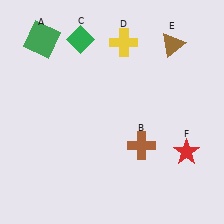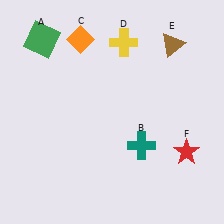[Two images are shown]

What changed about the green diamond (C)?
In Image 1, C is green. In Image 2, it changed to orange.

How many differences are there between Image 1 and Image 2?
There are 2 differences between the two images.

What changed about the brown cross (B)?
In Image 1, B is brown. In Image 2, it changed to teal.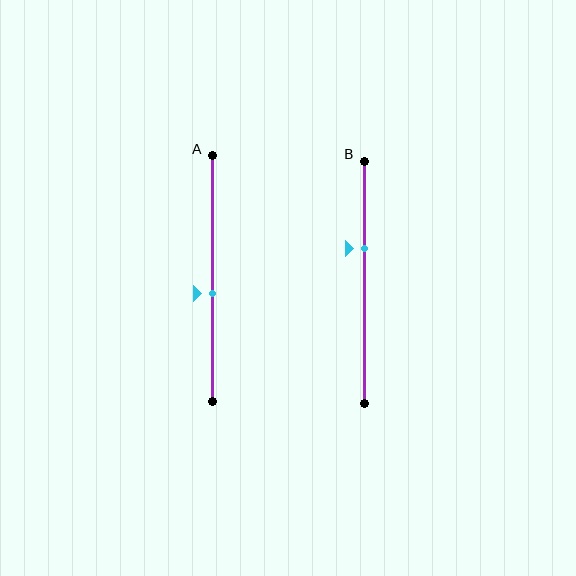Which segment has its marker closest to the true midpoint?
Segment A has its marker closest to the true midpoint.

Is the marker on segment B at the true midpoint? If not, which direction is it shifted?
No, the marker on segment B is shifted upward by about 14% of the segment length.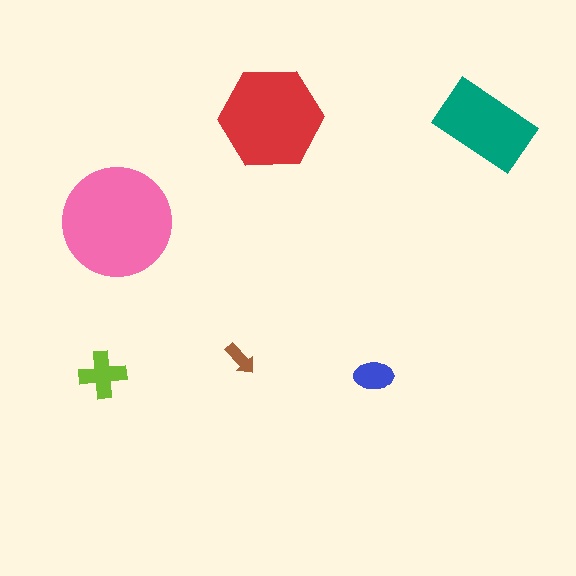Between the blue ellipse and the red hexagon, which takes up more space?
The red hexagon.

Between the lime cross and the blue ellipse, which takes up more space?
The lime cross.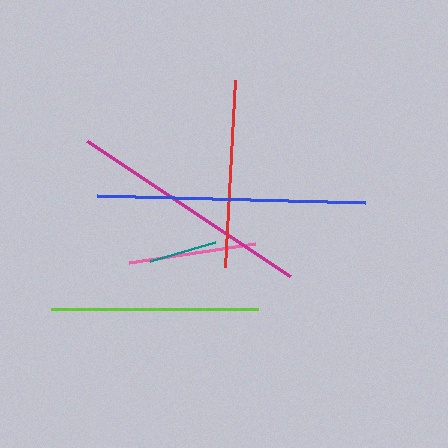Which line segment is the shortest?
The teal line is the shortest at approximately 68 pixels.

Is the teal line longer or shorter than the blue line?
The blue line is longer than the teal line.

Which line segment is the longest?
The blue line is the longest at approximately 268 pixels.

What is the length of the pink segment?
The pink segment is approximately 128 pixels long.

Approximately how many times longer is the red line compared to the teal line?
The red line is approximately 2.7 times the length of the teal line.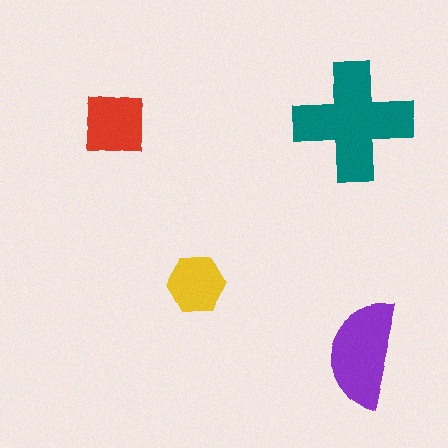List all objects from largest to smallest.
The teal cross, the purple semicircle, the red square, the yellow hexagon.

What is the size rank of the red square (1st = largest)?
3rd.